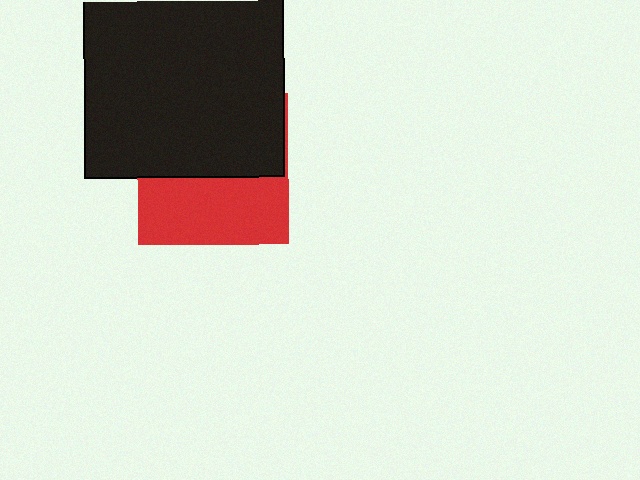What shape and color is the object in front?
The object in front is a black square.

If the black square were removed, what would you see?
You would see the complete red square.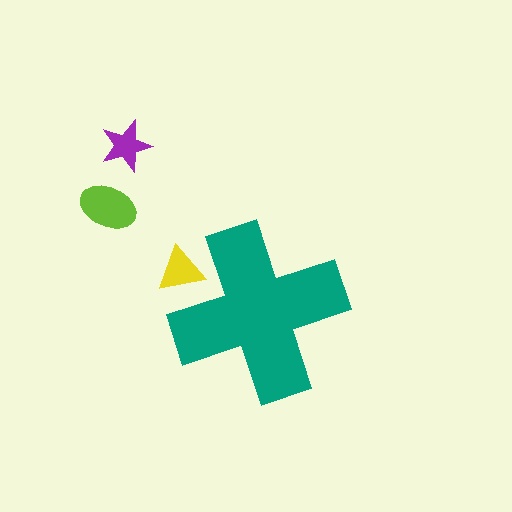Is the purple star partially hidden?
No, the purple star is fully visible.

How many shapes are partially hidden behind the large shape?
1 shape is partially hidden.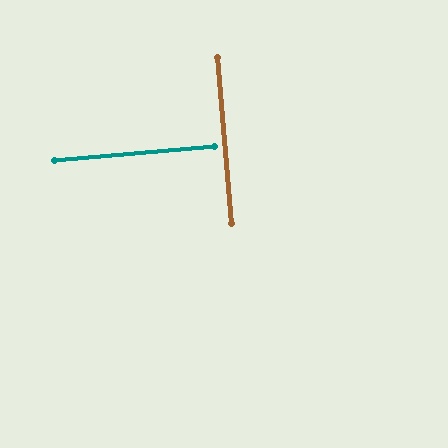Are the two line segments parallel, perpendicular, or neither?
Perpendicular — they meet at approximately 90°.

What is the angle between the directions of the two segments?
Approximately 90 degrees.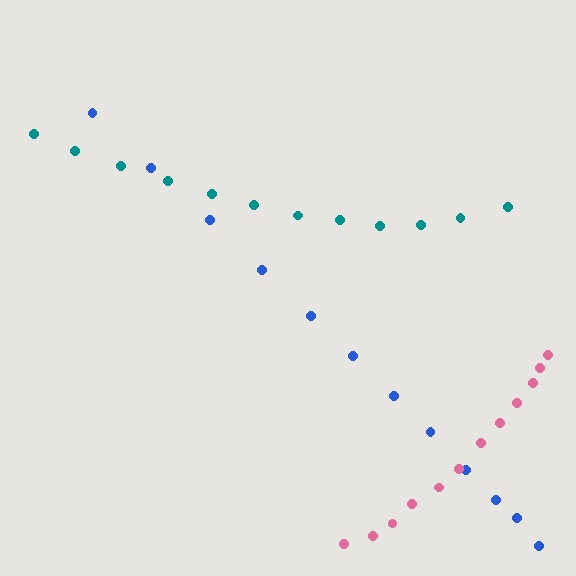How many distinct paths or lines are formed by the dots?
There are 3 distinct paths.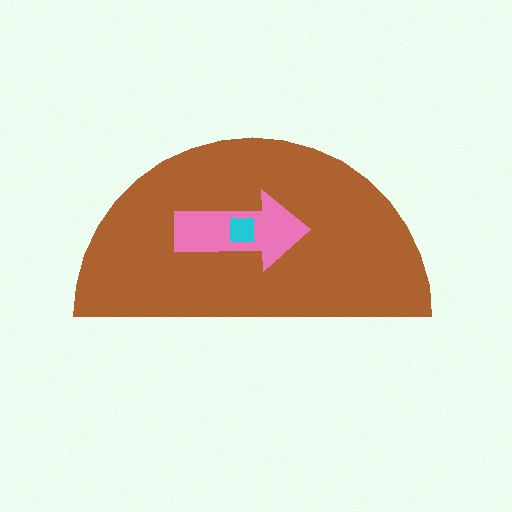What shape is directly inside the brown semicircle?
The pink arrow.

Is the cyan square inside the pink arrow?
Yes.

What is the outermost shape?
The brown semicircle.